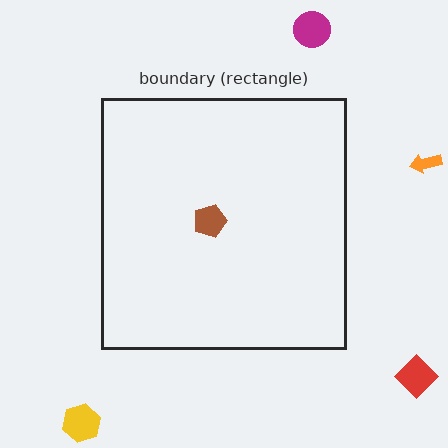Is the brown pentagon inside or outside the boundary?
Inside.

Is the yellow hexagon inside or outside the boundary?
Outside.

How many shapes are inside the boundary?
1 inside, 4 outside.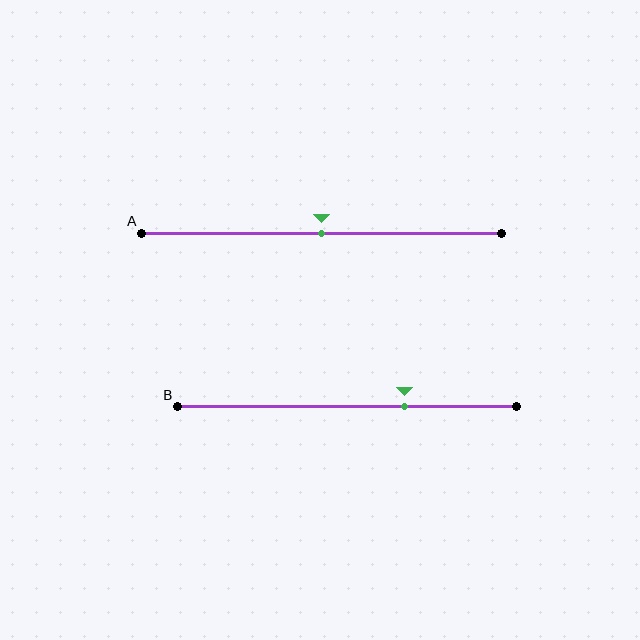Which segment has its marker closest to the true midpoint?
Segment A has its marker closest to the true midpoint.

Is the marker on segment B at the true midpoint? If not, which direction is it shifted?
No, the marker on segment B is shifted to the right by about 17% of the segment length.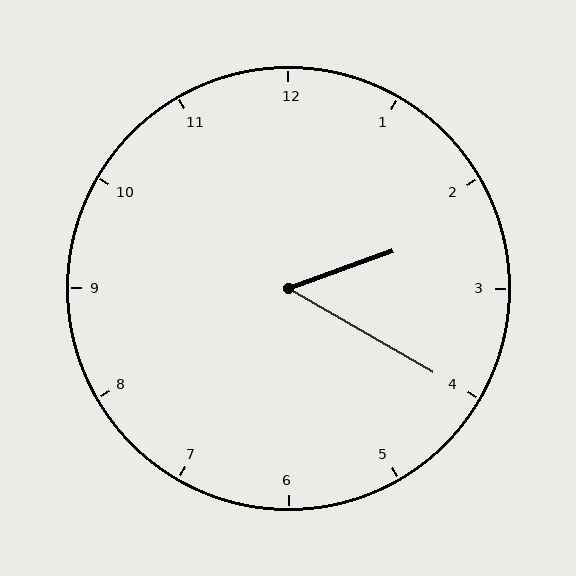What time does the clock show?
2:20.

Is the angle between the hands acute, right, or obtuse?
It is acute.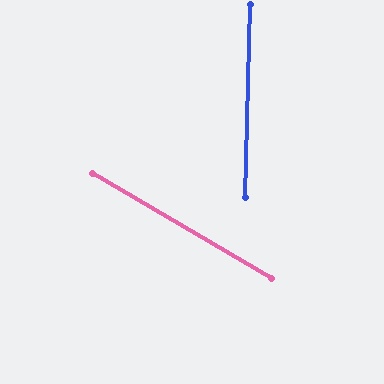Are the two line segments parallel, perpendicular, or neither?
Neither parallel nor perpendicular — they differ by about 61°.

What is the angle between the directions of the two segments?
Approximately 61 degrees.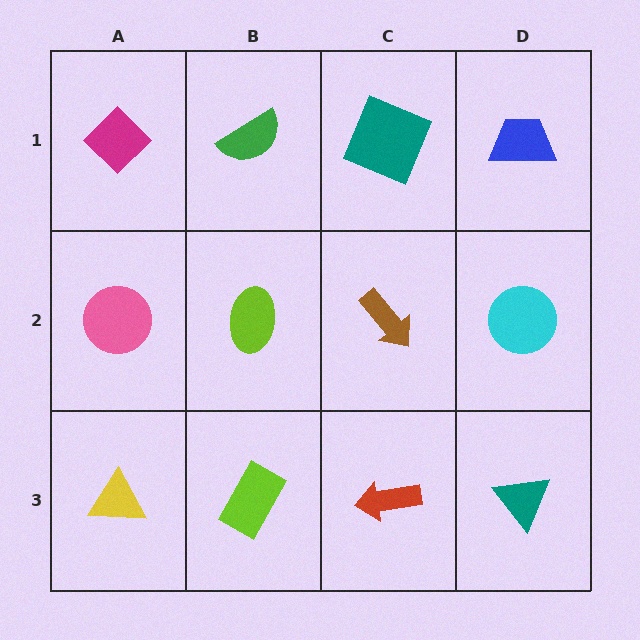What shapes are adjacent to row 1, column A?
A pink circle (row 2, column A), a green semicircle (row 1, column B).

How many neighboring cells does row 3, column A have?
2.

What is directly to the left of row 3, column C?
A lime rectangle.